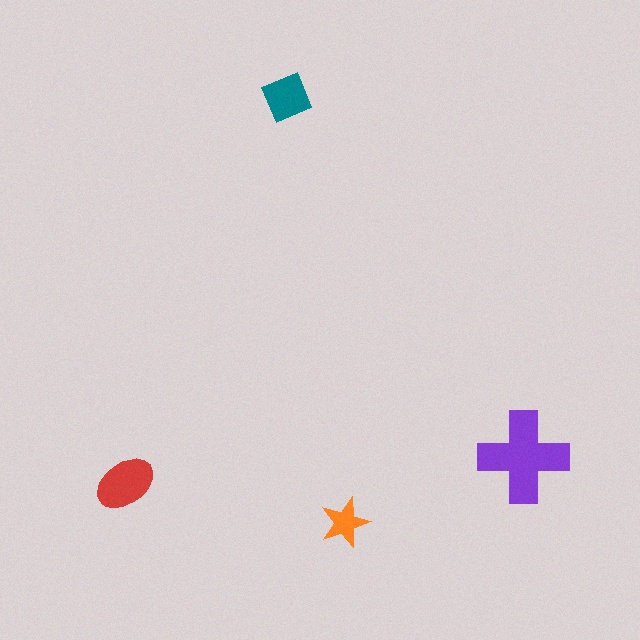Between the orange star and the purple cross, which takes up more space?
The purple cross.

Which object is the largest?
The purple cross.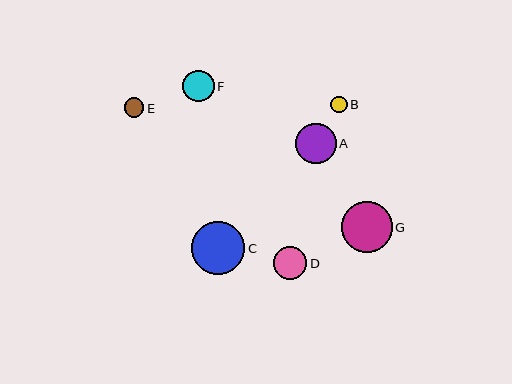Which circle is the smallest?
Circle B is the smallest with a size of approximately 16 pixels.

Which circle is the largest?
Circle C is the largest with a size of approximately 53 pixels.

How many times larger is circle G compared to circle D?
Circle G is approximately 1.6 times the size of circle D.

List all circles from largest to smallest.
From largest to smallest: C, G, A, D, F, E, B.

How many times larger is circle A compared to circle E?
Circle A is approximately 2.1 times the size of circle E.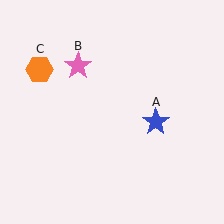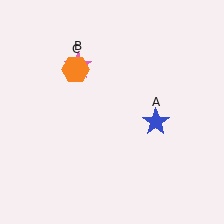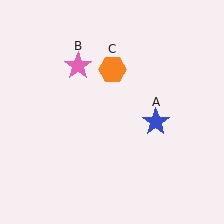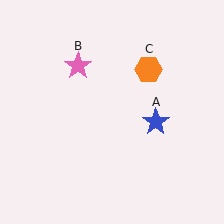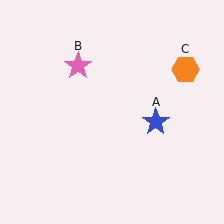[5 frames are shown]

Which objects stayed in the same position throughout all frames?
Blue star (object A) and pink star (object B) remained stationary.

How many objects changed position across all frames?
1 object changed position: orange hexagon (object C).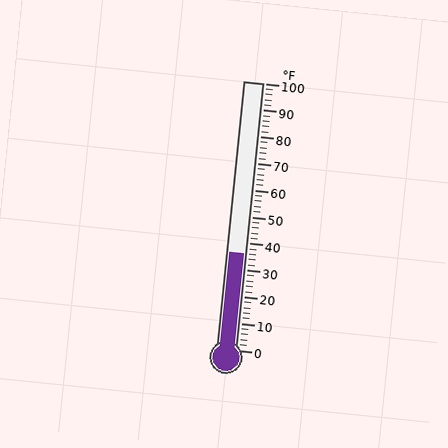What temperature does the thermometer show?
The thermometer shows approximately 36°F.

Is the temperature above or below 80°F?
The temperature is below 80°F.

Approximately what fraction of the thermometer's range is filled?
The thermometer is filled to approximately 35% of its range.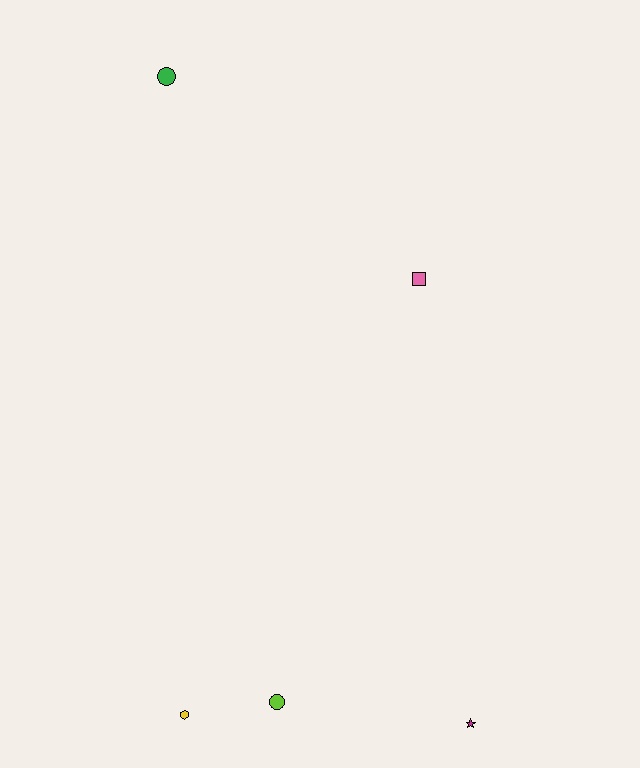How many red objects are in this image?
There are no red objects.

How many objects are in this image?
There are 5 objects.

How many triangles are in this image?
There are no triangles.